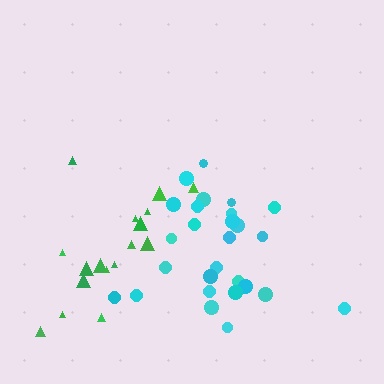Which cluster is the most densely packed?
Cyan.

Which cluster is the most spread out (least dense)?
Green.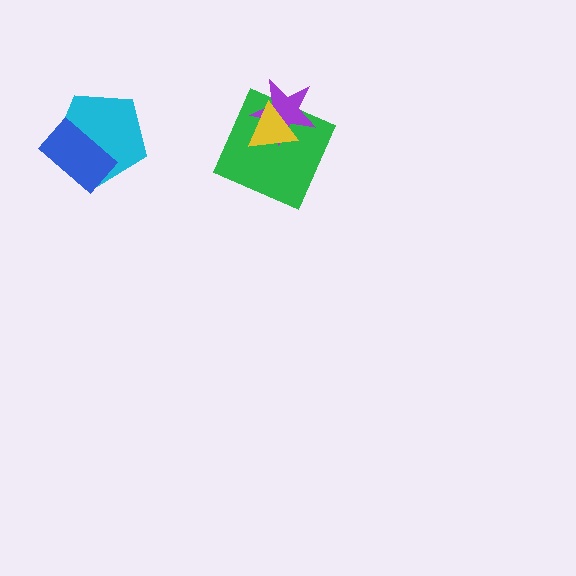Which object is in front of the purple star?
The yellow triangle is in front of the purple star.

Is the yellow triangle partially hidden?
No, no other shape covers it.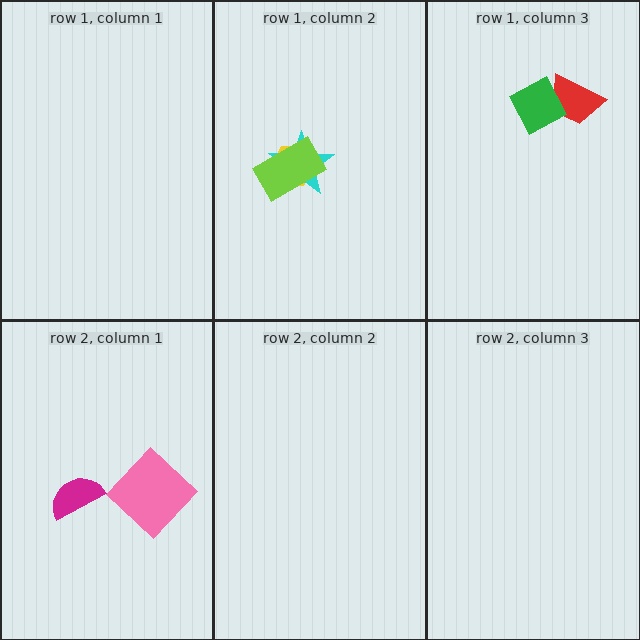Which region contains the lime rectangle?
The row 1, column 2 region.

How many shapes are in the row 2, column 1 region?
2.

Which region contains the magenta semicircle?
The row 2, column 1 region.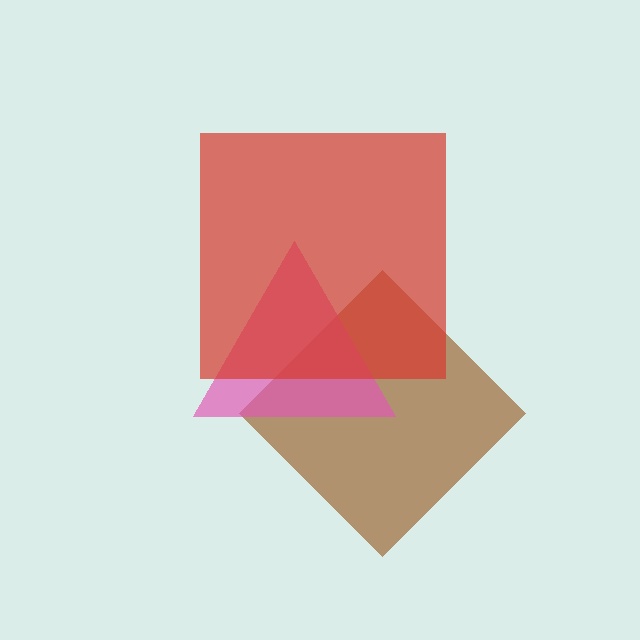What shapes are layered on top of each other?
The layered shapes are: a brown diamond, a pink triangle, a red square.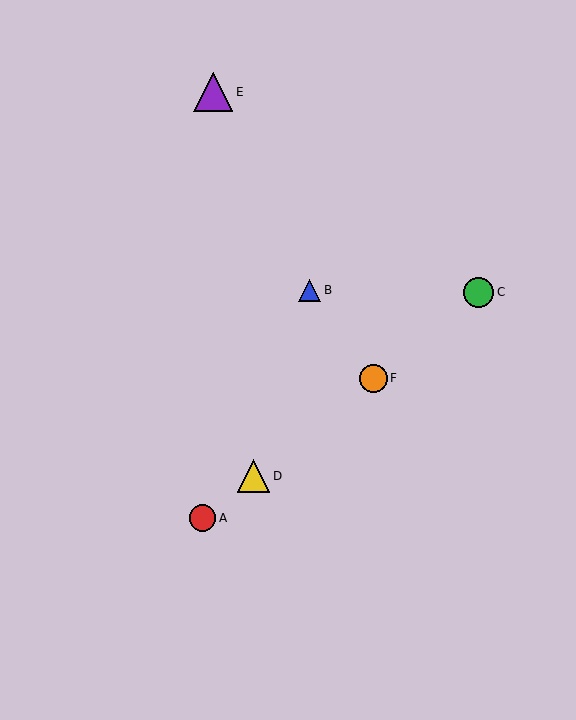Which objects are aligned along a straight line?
Objects A, C, D, F are aligned along a straight line.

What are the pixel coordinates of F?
Object F is at (374, 378).